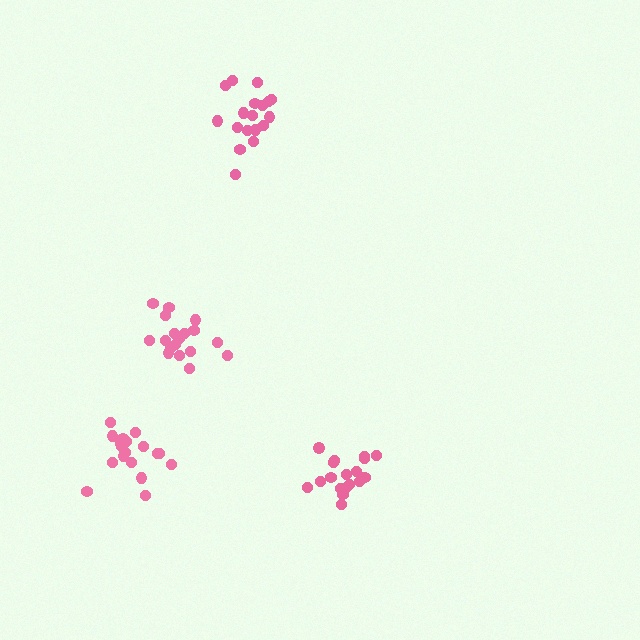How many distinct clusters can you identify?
There are 4 distinct clusters.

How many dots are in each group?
Group 1: 18 dots, Group 2: 18 dots, Group 3: 18 dots, Group 4: 19 dots (73 total).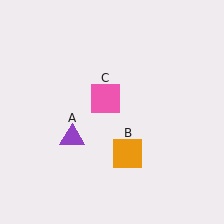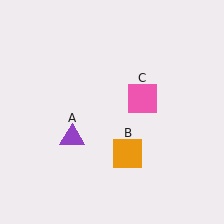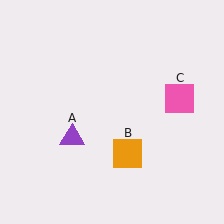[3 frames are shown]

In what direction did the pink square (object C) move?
The pink square (object C) moved right.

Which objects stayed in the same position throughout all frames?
Purple triangle (object A) and orange square (object B) remained stationary.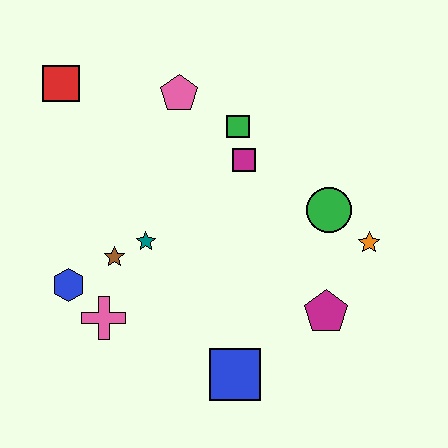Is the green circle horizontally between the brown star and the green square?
No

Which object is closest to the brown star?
The teal star is closest to the brown star.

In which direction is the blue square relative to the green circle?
The blue square is below the green circle.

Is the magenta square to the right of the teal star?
Yes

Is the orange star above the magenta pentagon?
Yes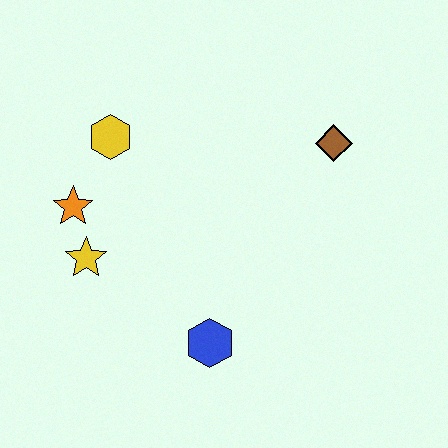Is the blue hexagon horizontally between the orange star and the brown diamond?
Yes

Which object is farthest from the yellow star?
The brown diamond is farthest from the yellow star.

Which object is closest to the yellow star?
The orange star is closest to the yellow star.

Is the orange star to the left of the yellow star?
Yes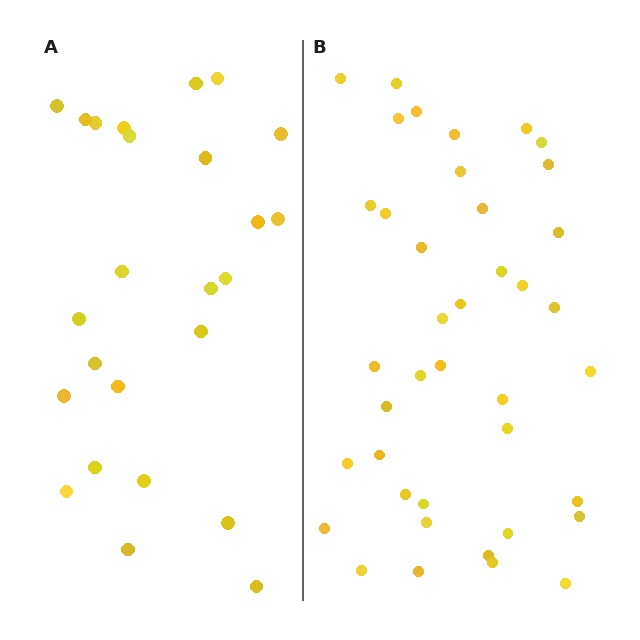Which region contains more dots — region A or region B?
Region B (the right region) has more dots.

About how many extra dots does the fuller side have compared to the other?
Region B has approximately 15 more dots than region A.